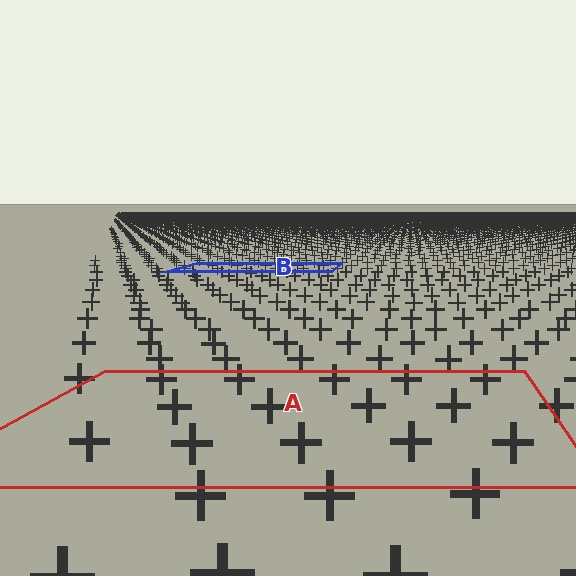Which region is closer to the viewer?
Region A is closer. The texture elements there are larger and more spread out.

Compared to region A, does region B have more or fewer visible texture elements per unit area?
Region B has more texture elements per unit area — they are packed more densely because it is farther away.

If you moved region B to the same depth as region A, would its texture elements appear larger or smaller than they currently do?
They would appear larger. At a closer depth, the same texture elements are projected at a bigger on-screen size.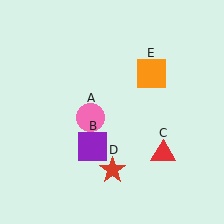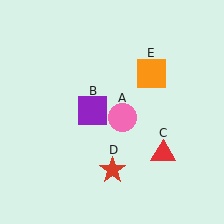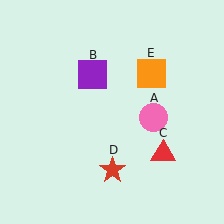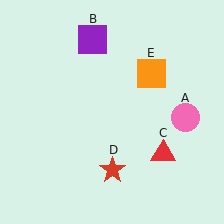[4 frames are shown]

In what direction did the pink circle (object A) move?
The pink circle (object A) moved right.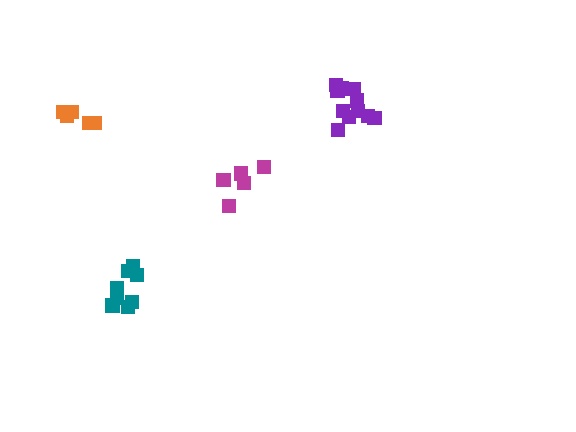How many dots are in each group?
Group 1: 8 dots, Group 2: 5 dots, Group 3: 11 dots, Group 4: 5 dots (29 total).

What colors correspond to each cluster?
The clusters are colored: teal, orange, purple, magenta.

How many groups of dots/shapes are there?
There are 4 groups.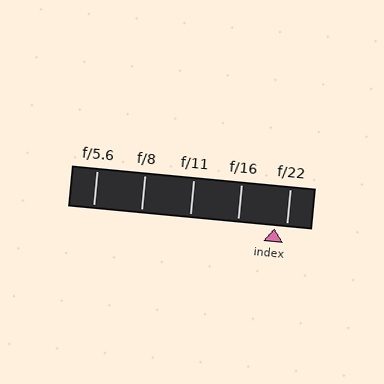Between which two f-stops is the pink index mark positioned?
The index mark is between f/16 and f/22.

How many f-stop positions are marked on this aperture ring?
There are 5 f-stop positions marked.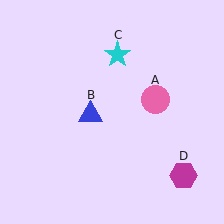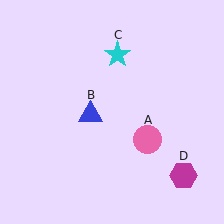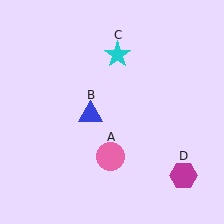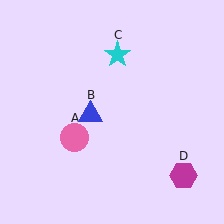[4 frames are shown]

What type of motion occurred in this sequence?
The pink circle (object A) rotated clockwise around the center of the scene.